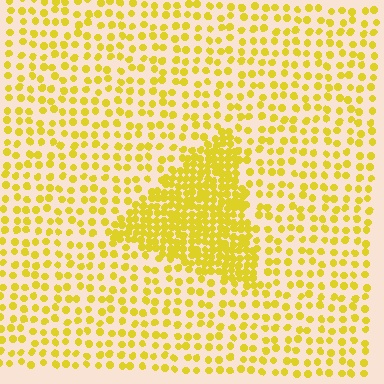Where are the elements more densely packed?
The elements are more densely packed inside the triangle boundary.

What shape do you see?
I see a triangle.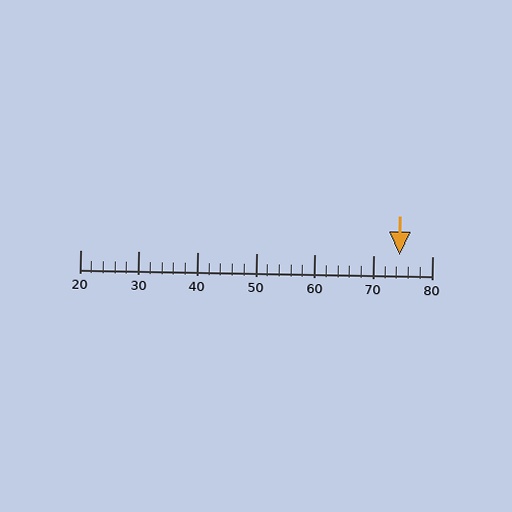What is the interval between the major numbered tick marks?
The major tick marks are spaced 10 units apart.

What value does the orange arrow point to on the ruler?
The orange arrow points to approximately 74.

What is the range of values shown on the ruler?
The ruler shows values from 20 to 80.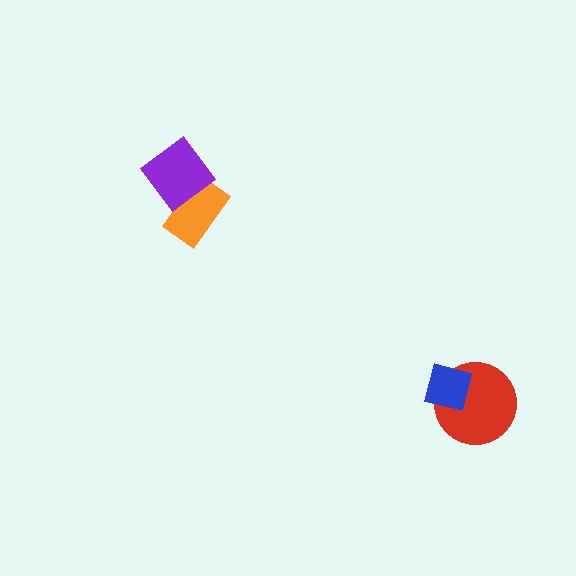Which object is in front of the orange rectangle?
The purple diamond is in front of the orange rectangle.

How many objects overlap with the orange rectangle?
1 object overlaps with the orange rectangle.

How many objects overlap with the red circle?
1 object overlaps with the red circle.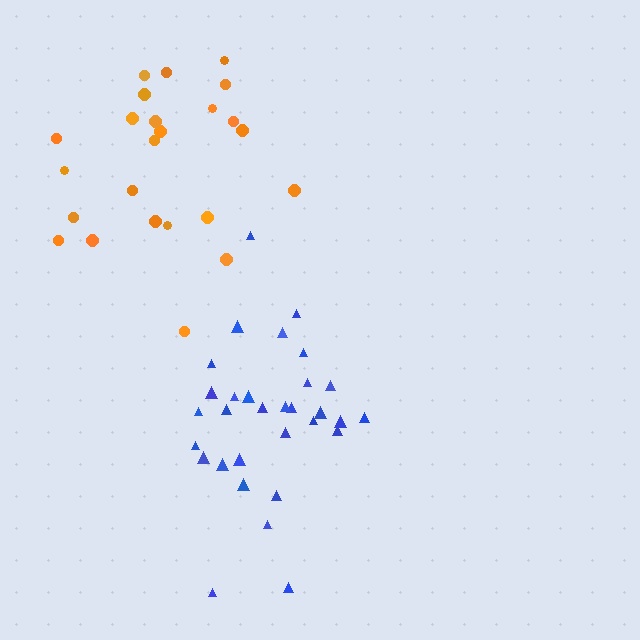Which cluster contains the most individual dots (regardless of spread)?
Blue (31).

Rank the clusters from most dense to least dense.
blue, orange.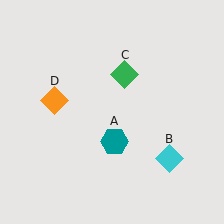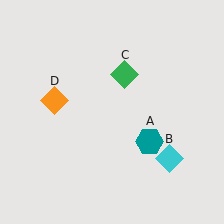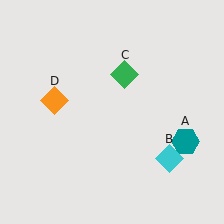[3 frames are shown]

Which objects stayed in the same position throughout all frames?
Cyan diamond (object B) and green diamond (object C) and orange diamond (object D) remained stationary.